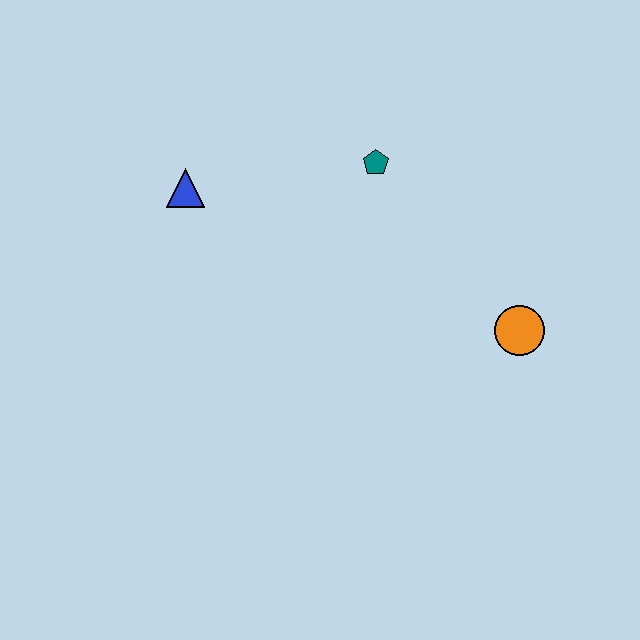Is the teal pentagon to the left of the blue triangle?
No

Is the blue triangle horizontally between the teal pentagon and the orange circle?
No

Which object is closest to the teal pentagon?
The blue triangle is closest to the teal pentagon.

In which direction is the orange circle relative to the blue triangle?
The orange circle is to the right of the blue triangle.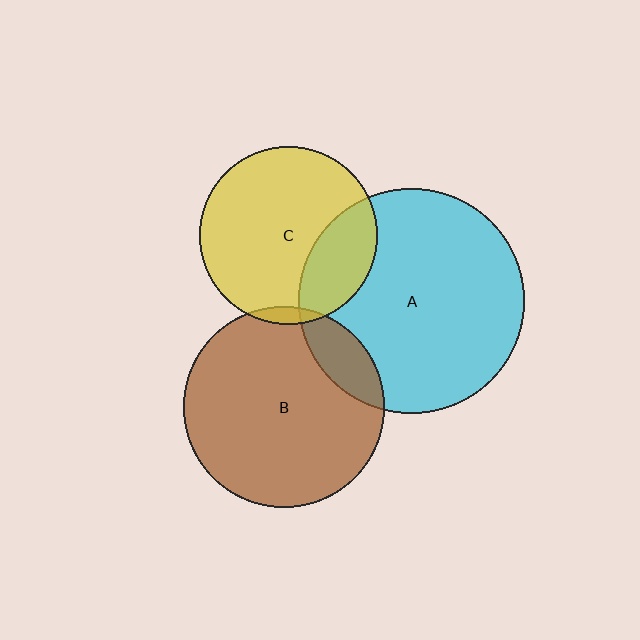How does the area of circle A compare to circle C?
Approximately 1.6 times.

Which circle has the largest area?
Circle A (cyan).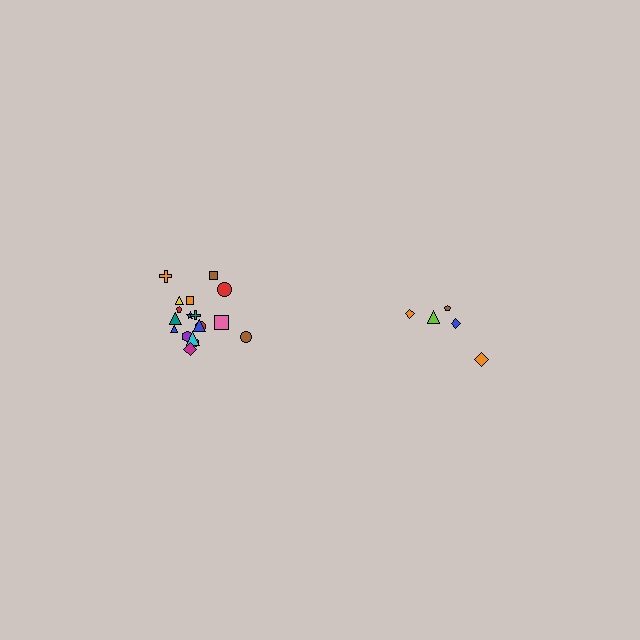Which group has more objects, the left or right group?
The left group.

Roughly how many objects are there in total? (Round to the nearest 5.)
Roughly 25 objects in total.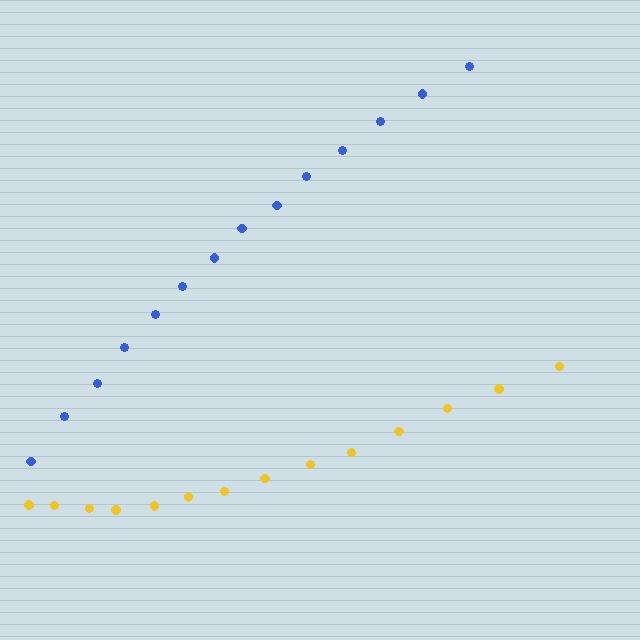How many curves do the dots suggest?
There are 2 distinct paths.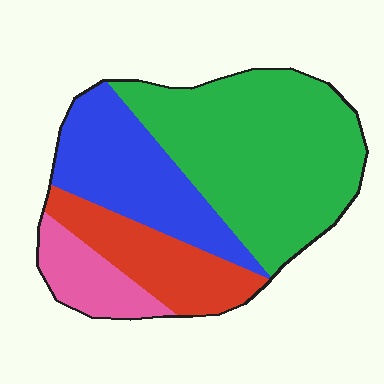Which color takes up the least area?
Pink, at roughly 10%.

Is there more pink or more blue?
Blue.